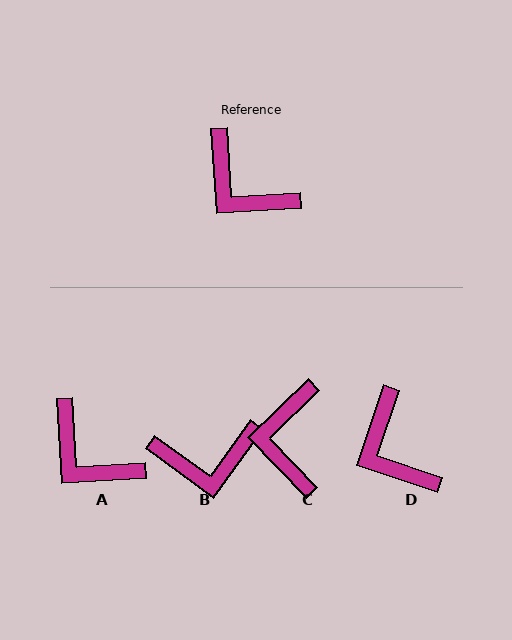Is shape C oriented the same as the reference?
No, it is off by about 50 degrees.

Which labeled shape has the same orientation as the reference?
A.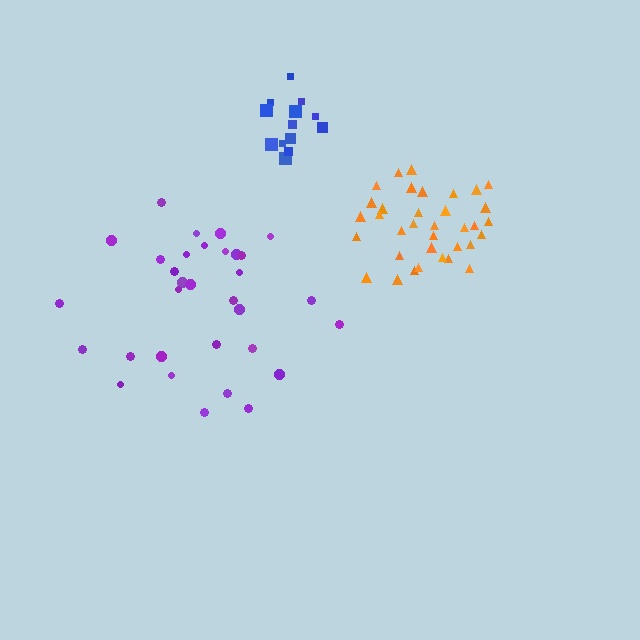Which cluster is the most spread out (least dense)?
Purple.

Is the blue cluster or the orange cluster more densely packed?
Orange.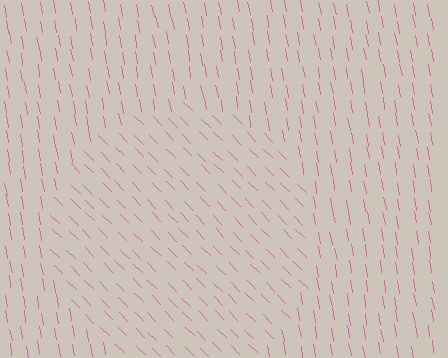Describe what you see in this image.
The image is filled with small pink line segments. A circle region in the image has lines oriented differently from the surrounding lines, creating a visible texture boundary.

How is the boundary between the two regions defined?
The boundary is defined purely by a change in line orientation (approximately 35 degrees difference). All lines are the same color and thickness.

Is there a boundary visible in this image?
Yes, there is a texture boundary formed by a change in line orientation.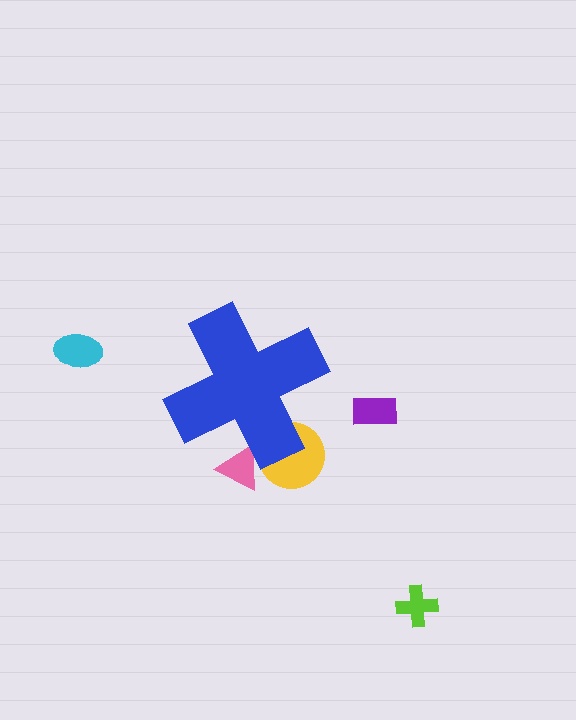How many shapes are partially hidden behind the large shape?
2 shapes are partially hidden.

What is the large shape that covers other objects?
A blue cross.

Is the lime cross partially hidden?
No, the lime cross is fully visible.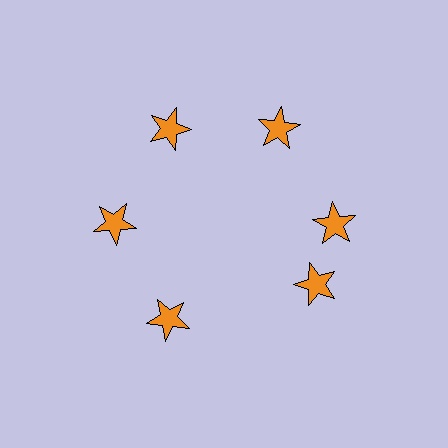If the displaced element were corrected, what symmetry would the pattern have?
It would have 6-fold rotational symmetry — the pattern would map onto itself every 60 degrees.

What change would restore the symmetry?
The symmetry would be restored by rotating it back into even spacing with its neighbors so that all 6 stars sit at equal angles and equal distance from the center.